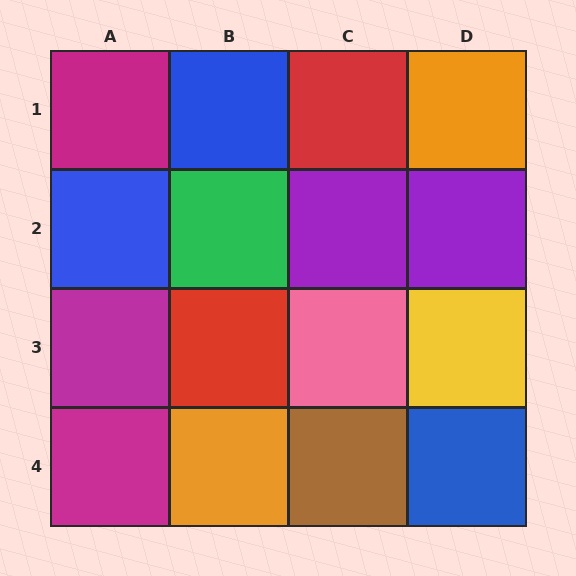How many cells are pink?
1 cell is pink.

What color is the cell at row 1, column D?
Orange.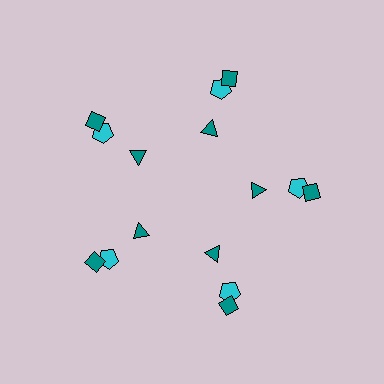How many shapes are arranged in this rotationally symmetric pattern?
There are 15 shapes, arranged in 5 groups of 3.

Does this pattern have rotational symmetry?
Yes, this pattern has 5-fold rotational symmetry. It looks the same after rotating 72 degrees around the center.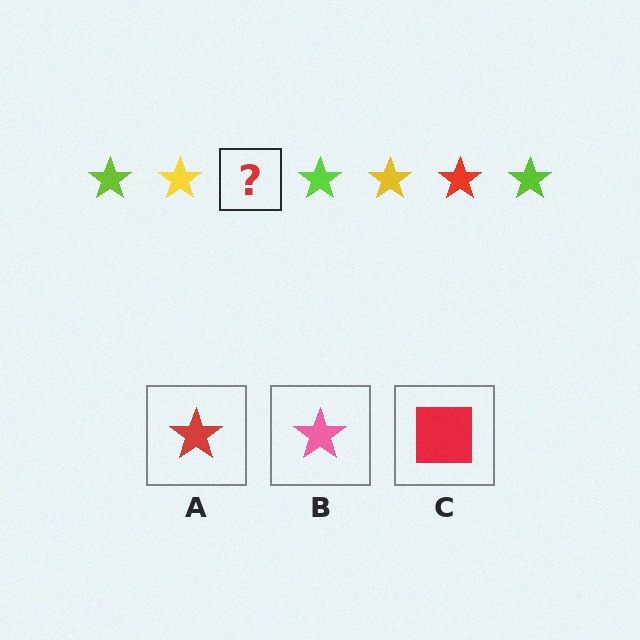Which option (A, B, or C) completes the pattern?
A.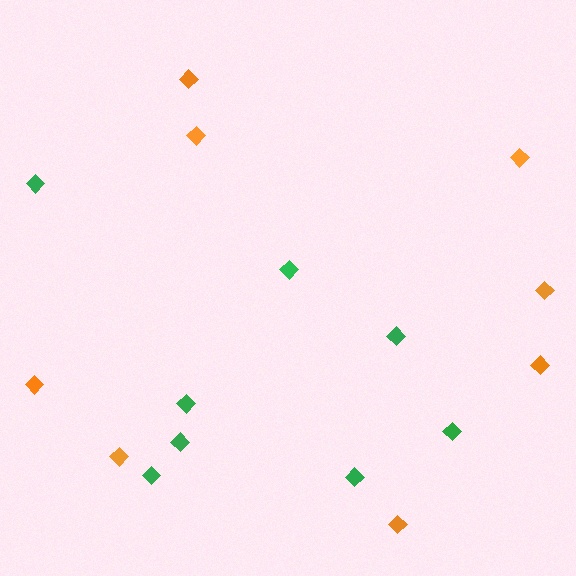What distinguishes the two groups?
There are 2 groups: one group of orange diamonds (8) and one group of green diamonds (8).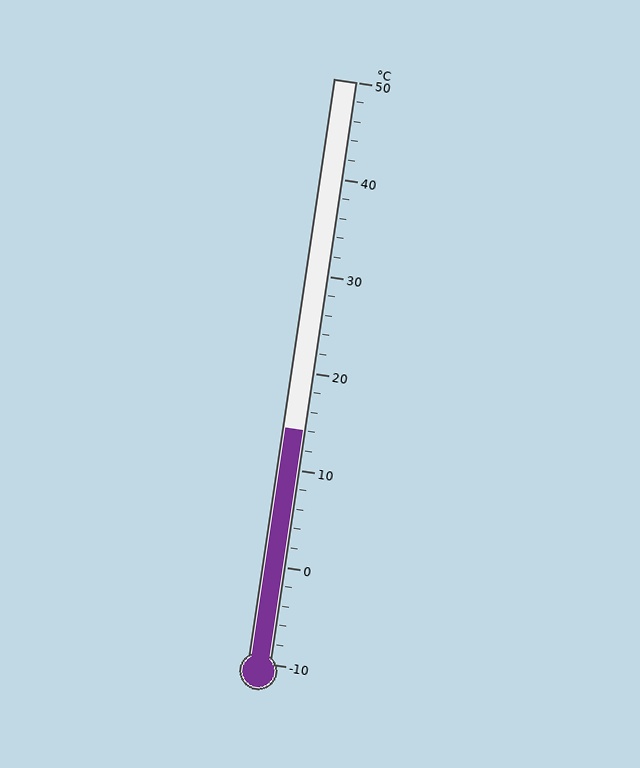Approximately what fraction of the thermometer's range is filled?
The thermometer is filled to approximately 40% of its range.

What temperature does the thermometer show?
The thermometer shows approximately 14°C.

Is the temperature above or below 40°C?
The temperature is below 40°C.